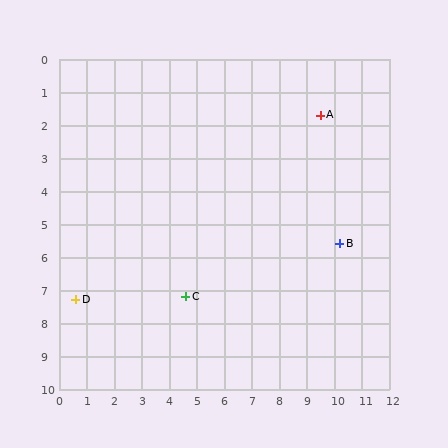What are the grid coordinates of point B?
Point B is at approximately (10.2, 5.6).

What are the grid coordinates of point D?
Point D is at approximately (0.6, 7.3).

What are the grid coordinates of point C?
Point C is at approximately (4.6, 7.2).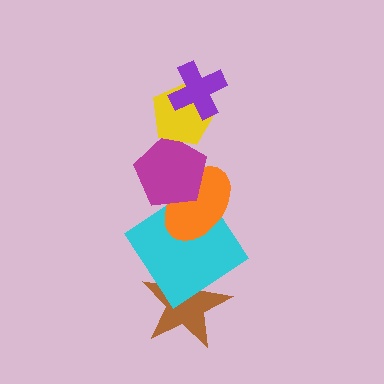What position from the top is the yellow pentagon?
The yellow pentagon is 2nd from the top.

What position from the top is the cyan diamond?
The cyan diamond is 5th from the top.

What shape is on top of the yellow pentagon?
The purple cross is on top of the yellow pentagon.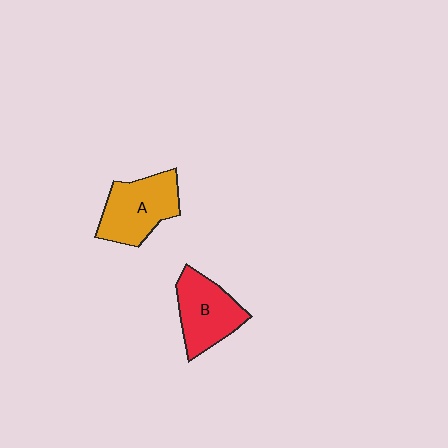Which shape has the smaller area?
Shape B (red).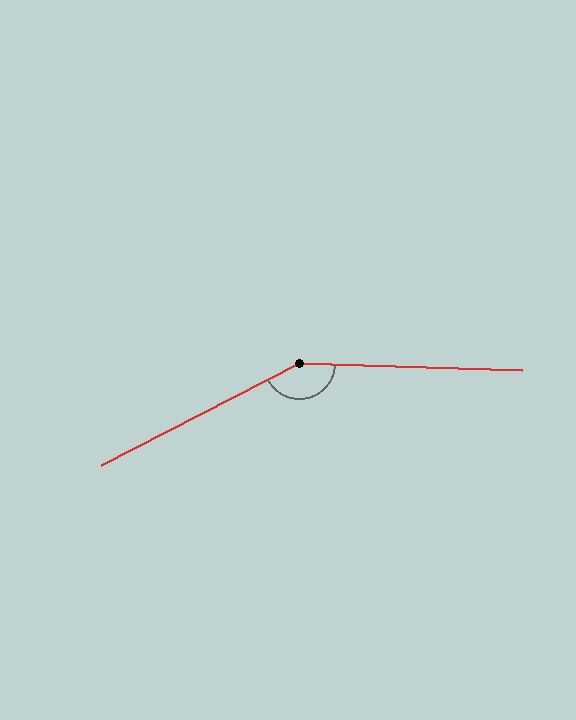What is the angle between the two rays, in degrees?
Approximately 151 degrees.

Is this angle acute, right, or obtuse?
It is obtuse.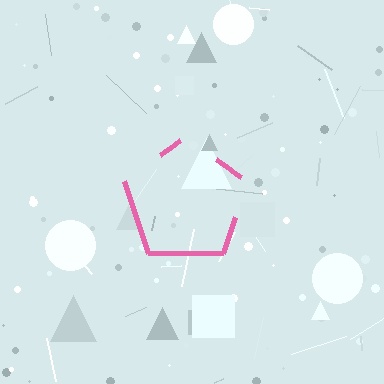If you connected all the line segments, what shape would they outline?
They would outline a pentagon.